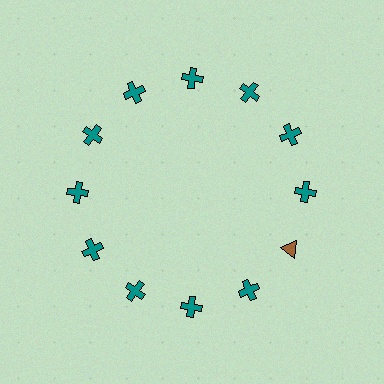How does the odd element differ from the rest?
It differs in both color (brown instead of teal) and shape (triangle instead of cross).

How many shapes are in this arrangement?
There are 12 shapes arranged in a ring pattern.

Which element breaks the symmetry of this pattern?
The brown triangle at roughly the 4 o'clock position breaks the symmetry. All other shapes are teal crosses.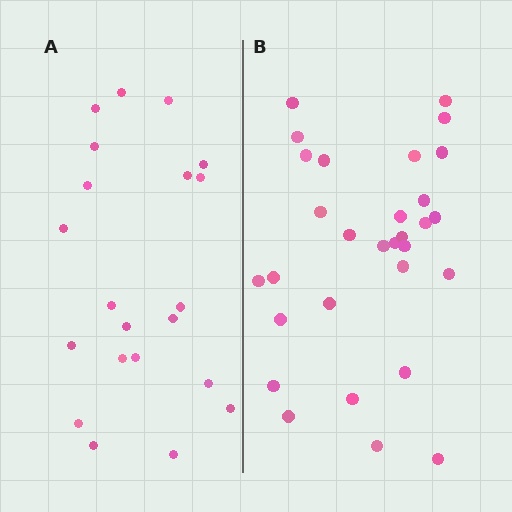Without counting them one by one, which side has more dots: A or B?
Region B (the right region) has more dots.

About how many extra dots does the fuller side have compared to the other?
Region B has roughly 8 or so more dots than region A.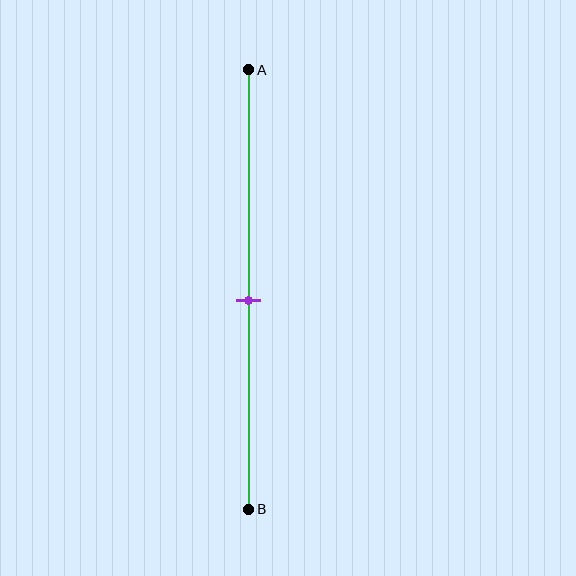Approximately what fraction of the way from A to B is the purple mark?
The purple mark is approximately 55% of the way from A to B.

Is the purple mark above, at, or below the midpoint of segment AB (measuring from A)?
The purple mark is approximately at the midpoint of segment AB.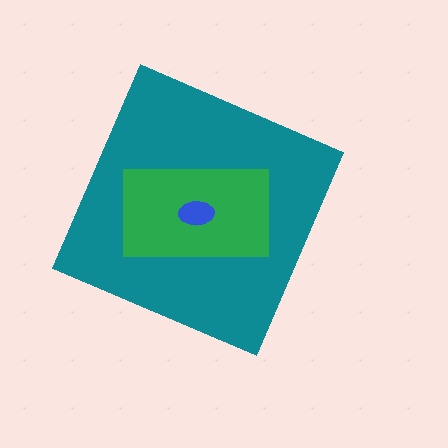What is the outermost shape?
The teal diamond.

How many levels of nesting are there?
3.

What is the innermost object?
The blue ellipse.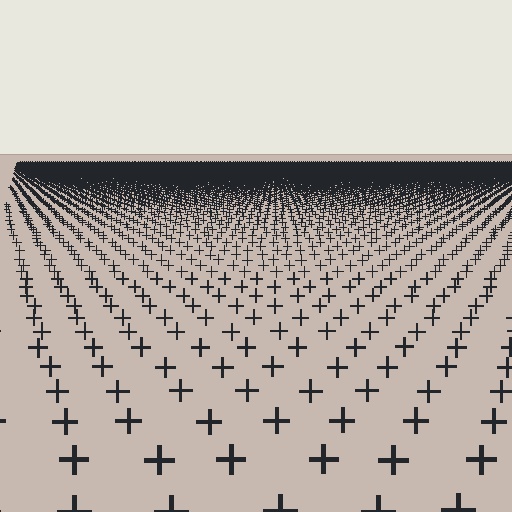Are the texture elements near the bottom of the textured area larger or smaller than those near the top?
Larger. Near the bottom, elements are closer to the viewer and appear at a bigger on-screen size.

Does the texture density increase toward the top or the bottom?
Density increases toward the top.